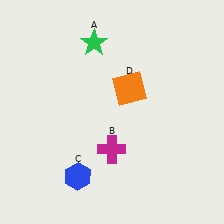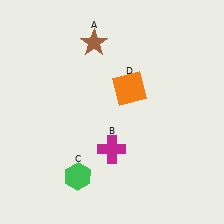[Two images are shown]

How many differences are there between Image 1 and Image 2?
There are 2 differences between the two images.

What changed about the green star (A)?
In Image 1, A is green. In Image 2, it changed to brown.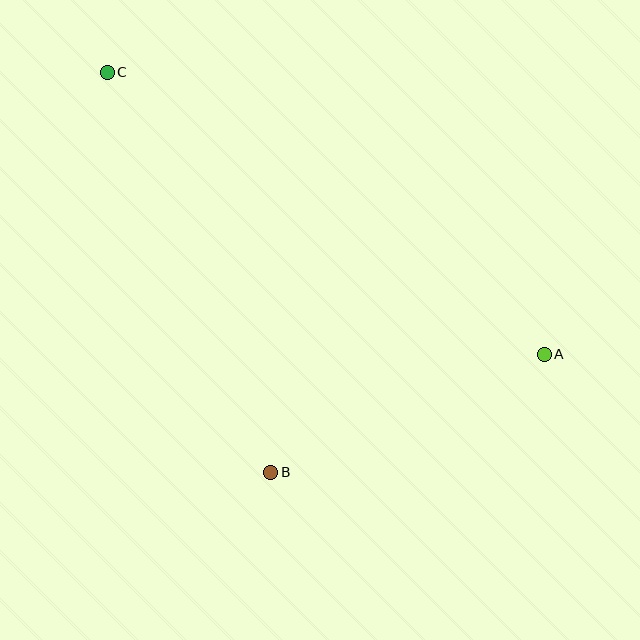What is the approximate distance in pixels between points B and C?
The distance between B and C is approximately 432 pixels.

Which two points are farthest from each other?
Points A and C are farthest from each other.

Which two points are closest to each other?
Points A and B are closest to each other.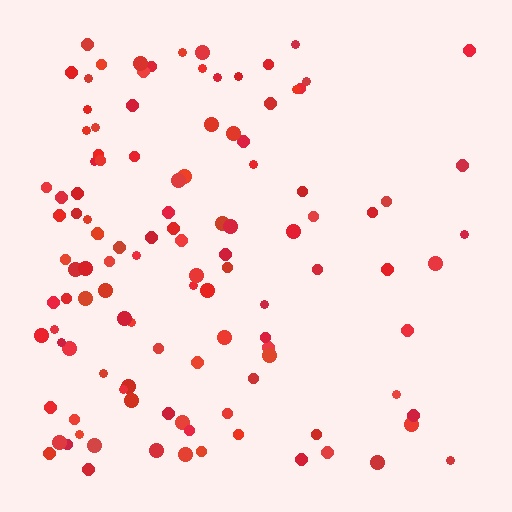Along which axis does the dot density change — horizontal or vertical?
Horizontal.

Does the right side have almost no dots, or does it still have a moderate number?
Still a moderate number, just noticeably fewer than the left.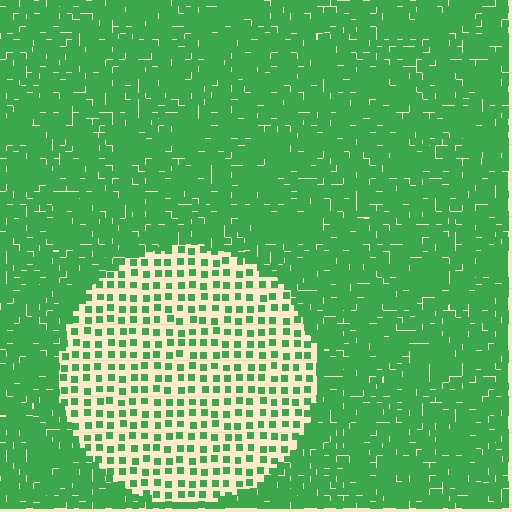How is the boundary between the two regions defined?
The boundary is defined by a change in element density (approximately 3.1x ratio). All elements are the same color, size, and shape.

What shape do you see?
I see a circle.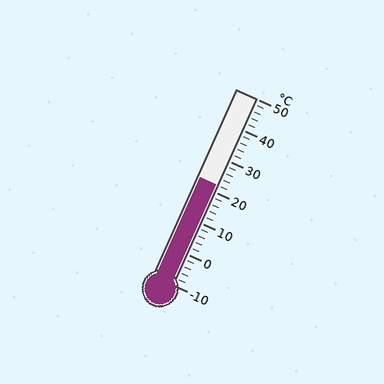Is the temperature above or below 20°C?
The temperature is above 20°C.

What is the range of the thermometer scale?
The thermometer scale ranges from -10°C to 50°C.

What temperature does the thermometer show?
The thermometer shows approximately 22°C.